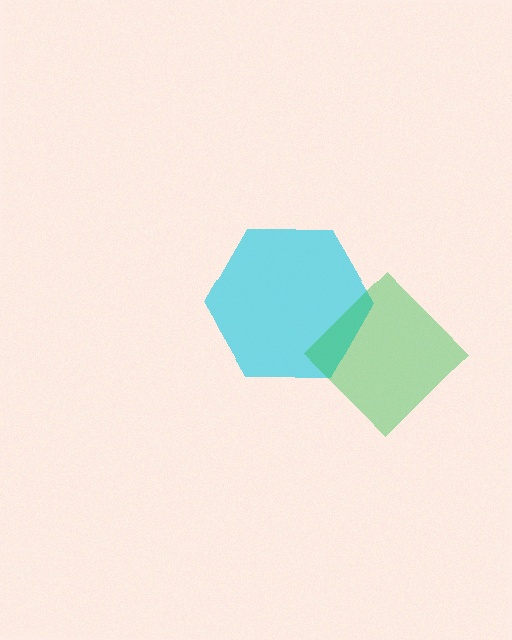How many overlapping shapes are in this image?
There are 2 overlapping shapes in the image.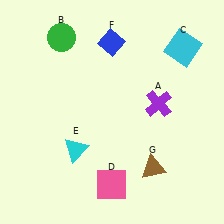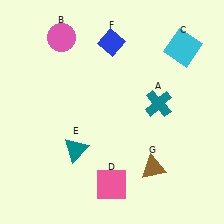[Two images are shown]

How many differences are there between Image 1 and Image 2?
There are 3 differences between the two images.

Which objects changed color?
A changed from purple to teal. B changed from green to pink. E changed from cyan to teal.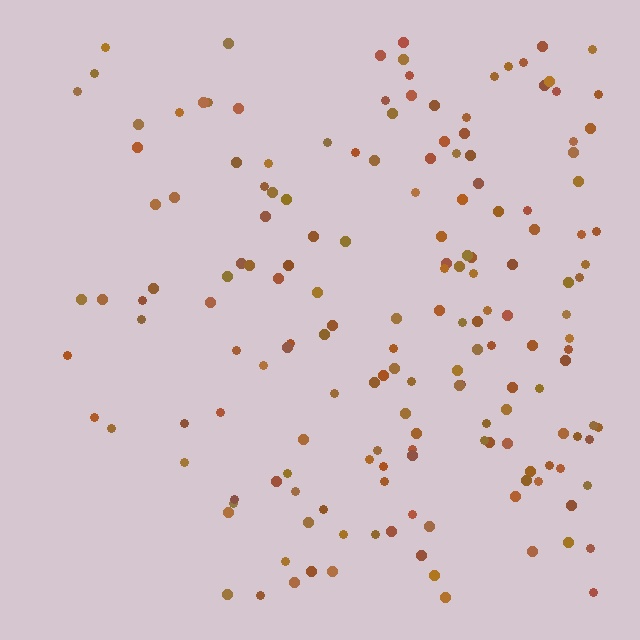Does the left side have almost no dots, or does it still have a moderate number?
Still a moderate number, just noticeably fewer than the right.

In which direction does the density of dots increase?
From left to right, with the right side densest.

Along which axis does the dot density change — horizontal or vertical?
Horizontal.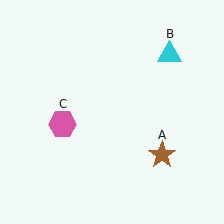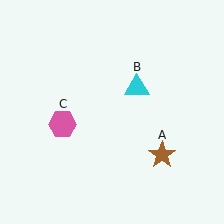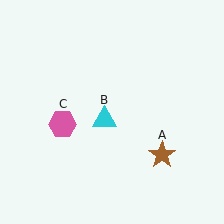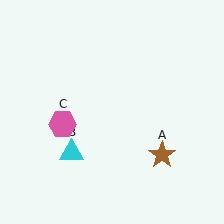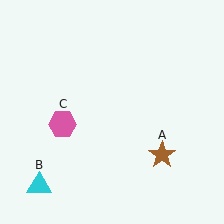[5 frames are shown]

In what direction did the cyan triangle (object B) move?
The cyan triangle (object B) moved down and to the left.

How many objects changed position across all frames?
1 object changed position: cyan triangle (object B).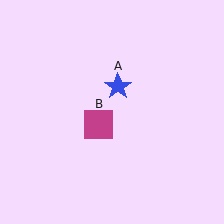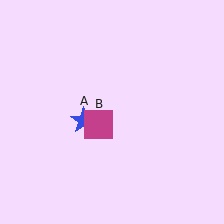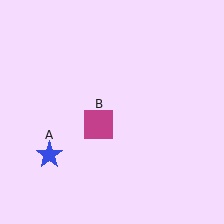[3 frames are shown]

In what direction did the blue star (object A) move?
The blue star (object A) moved down and to the left.